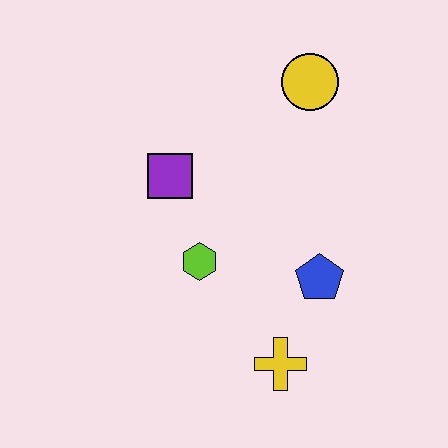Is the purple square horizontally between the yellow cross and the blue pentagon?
No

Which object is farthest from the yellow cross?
The yellow circle is farthest from the yellow cross.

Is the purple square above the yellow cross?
Yes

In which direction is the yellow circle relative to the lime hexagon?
The yellow circle is above the lime hexagon.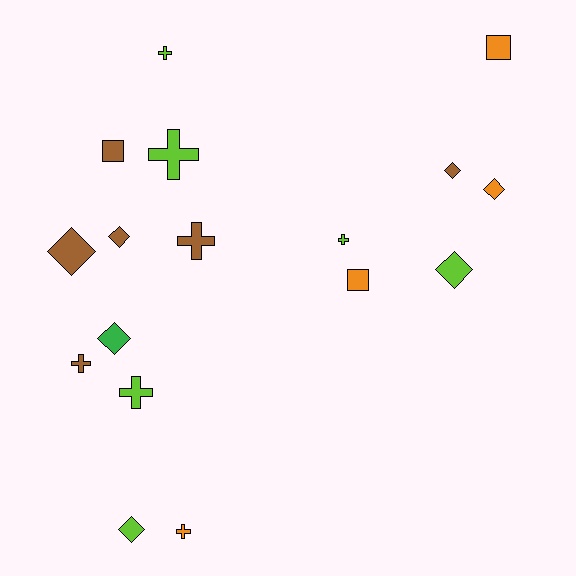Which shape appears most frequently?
Cross, with 7 objects.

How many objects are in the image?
There are 17 objects.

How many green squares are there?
There are no green squares.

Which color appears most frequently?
Brown, with 6 objects.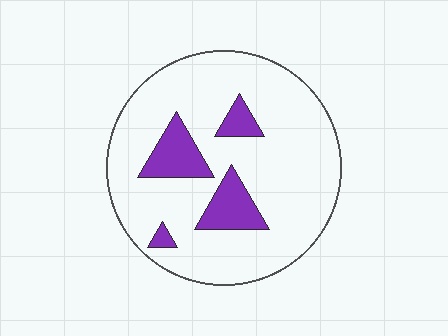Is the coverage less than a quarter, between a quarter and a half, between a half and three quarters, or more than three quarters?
Less than a quarter.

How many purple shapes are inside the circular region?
4.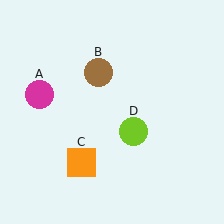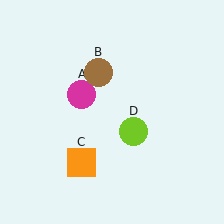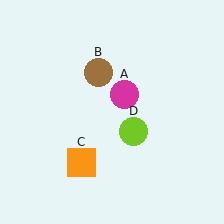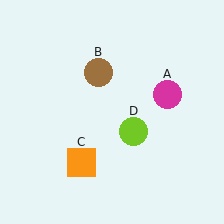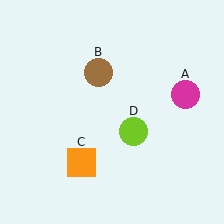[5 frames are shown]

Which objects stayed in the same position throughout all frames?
Brown circle (object B) and orange square (object C) and lime circle (object D) remained stationary.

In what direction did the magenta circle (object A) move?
The magenta circle (object A) moved right.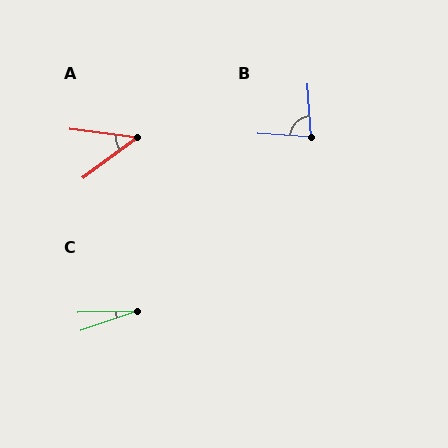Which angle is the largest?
B, at approximately 83 degrees.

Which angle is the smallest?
C, at approximately 18 degrees.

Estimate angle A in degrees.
Approximately 44 degrees.